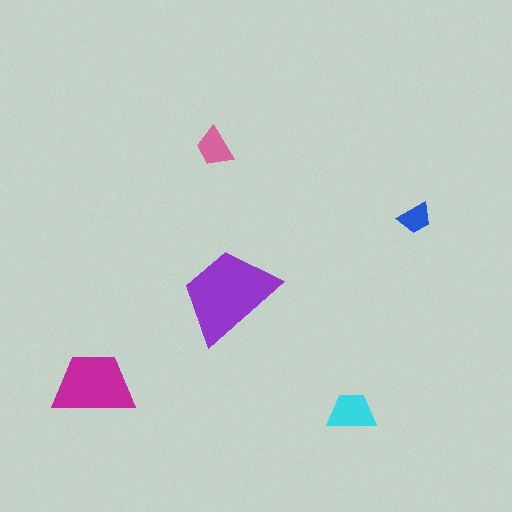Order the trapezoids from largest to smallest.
the purple one, the magenta one, the cyan one, the pink one, the blue one.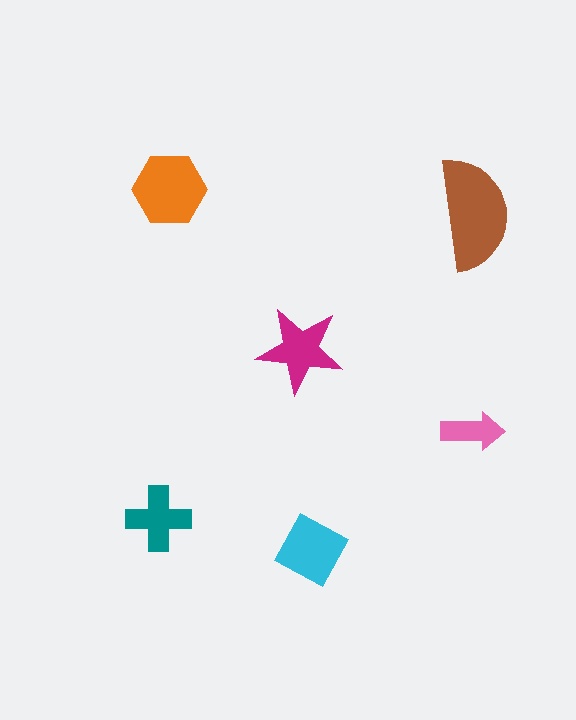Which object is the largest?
The brown semicircle.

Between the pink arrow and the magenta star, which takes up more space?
The magenta star.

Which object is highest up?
The orange hexagon is topmost.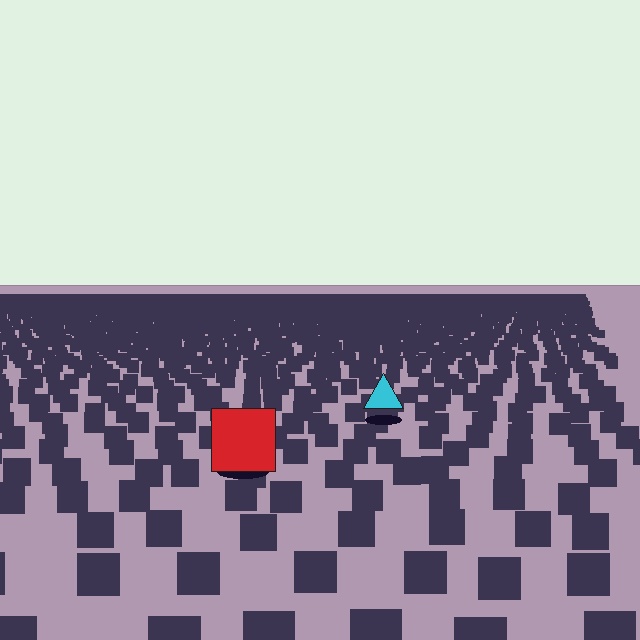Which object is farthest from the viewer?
The cyan triangle is farthest from the viewer. It appears smaller and the ground texture around it is denser.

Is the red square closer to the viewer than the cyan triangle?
Yes. The red square is closer — you can tell from the texture gradient: the ground texture is coarser near it.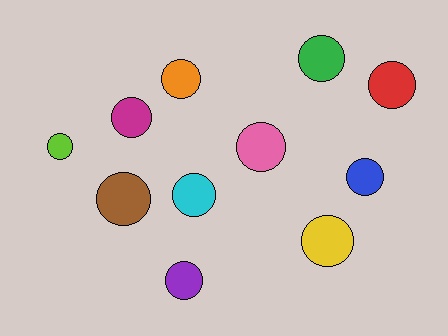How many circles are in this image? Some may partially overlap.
There are 11 circles.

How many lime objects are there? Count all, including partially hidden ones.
There is 1 lime object.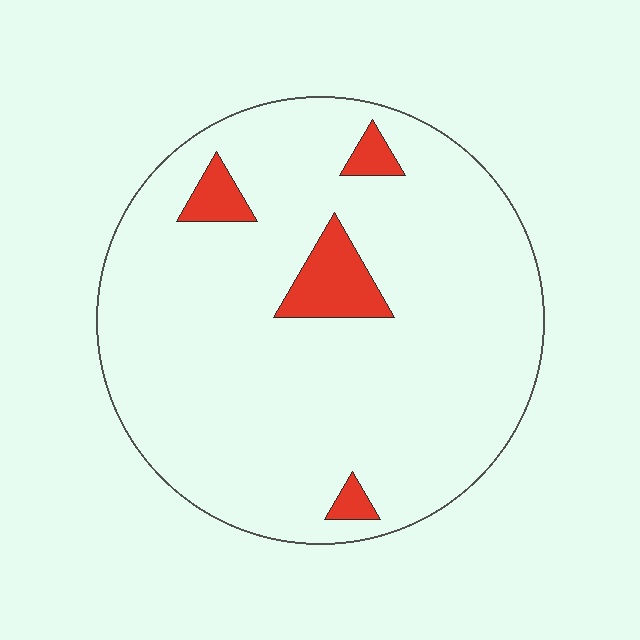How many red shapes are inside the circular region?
4.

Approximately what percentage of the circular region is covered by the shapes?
Approximately 10%.